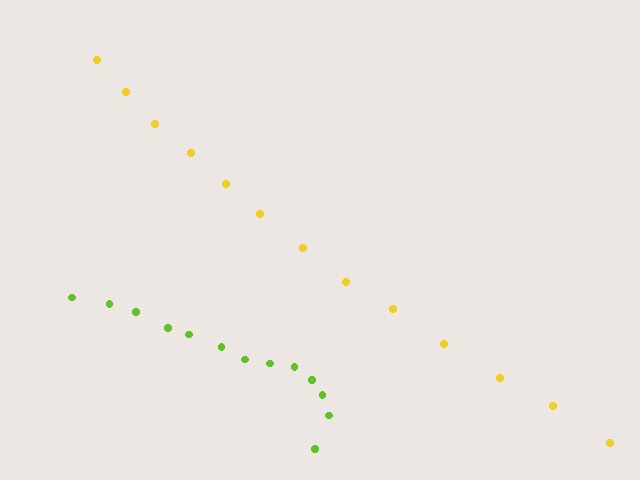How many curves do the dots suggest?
There are 2 distinct paths.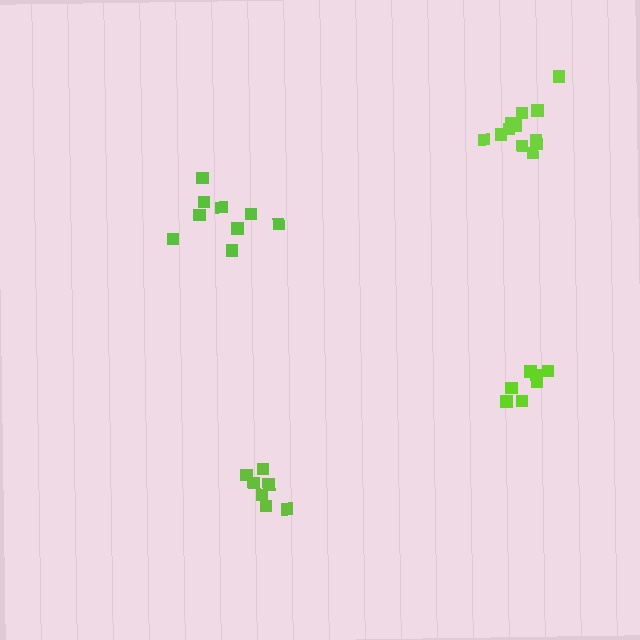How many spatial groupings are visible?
There are 4 spatial groupings.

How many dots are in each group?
Group 1: 9 dots, Group 2: 7 dots, Group 3: 7 dots, Group 4: 12 dots (35 total).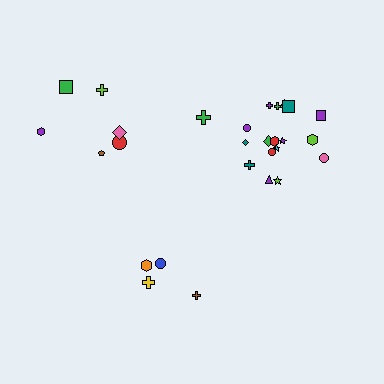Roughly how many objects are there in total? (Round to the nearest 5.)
Roughly 30 objects in total.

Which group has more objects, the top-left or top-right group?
The top-right group.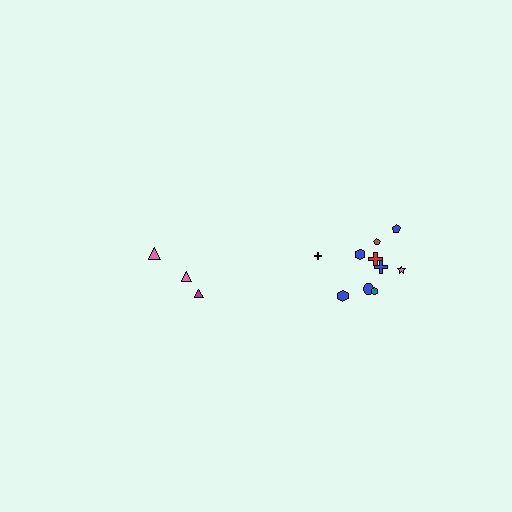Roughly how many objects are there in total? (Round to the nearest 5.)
Roughly 15 objects in total.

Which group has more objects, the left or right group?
The right group.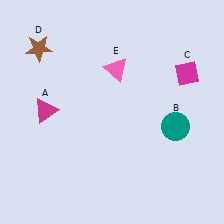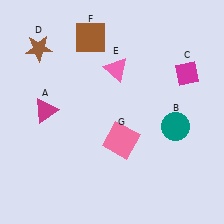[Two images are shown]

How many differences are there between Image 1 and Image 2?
There are 2 differences between the two images.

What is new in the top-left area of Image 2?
A brown square (F) was added in the top-left area of Image 2.